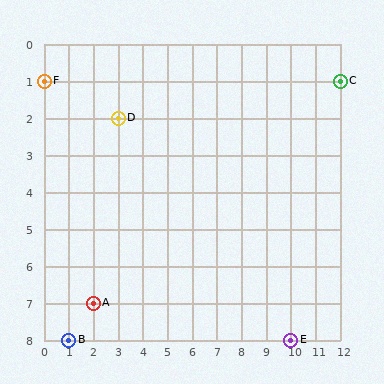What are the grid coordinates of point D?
Point D is at grid coordinates (3, 2).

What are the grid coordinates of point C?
Point C is at grid coordinates (12, 1).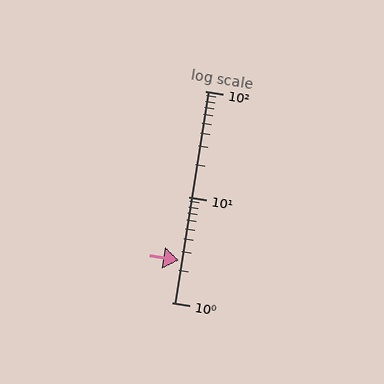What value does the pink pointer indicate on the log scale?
The pointer indicates approximately 2.5.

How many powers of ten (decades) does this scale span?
The scale spans 2 decades, from 1 to 100.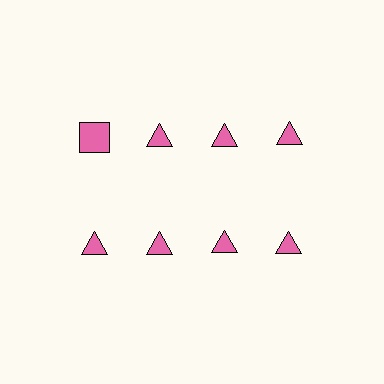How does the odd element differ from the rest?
It has a different shape: square instead of triangle.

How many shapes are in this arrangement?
There are 8 shapes arranged in a grid pattern.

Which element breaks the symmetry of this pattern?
The pink square in the top row, leftmost column breaks the symmetry. All other shapes are pink triangles.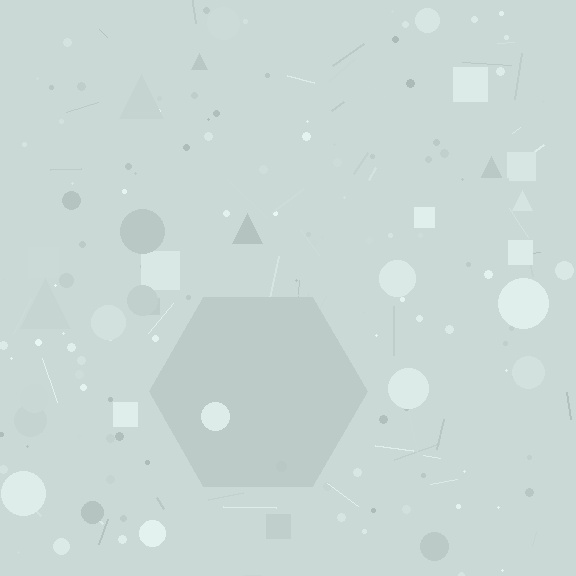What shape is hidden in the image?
A hexagon is hidden in the image.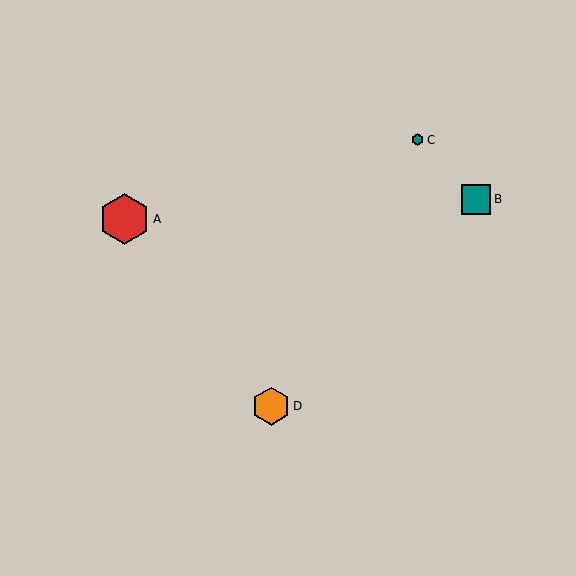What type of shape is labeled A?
Shape A is a red hexagon.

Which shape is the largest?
The red hexagon (labeled A) is the largest.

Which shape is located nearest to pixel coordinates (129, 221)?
The red hexagon (labeled A) at (125, 219) is nearest to that location.